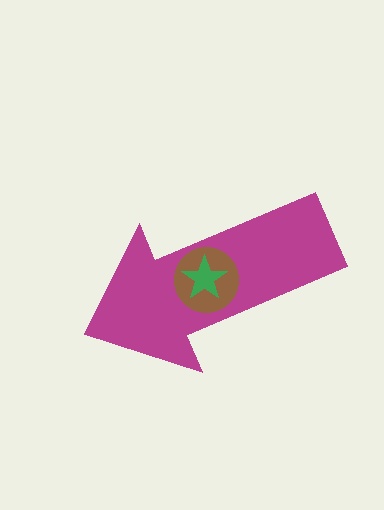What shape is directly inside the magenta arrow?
The brown circle.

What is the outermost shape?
The magenta arrow.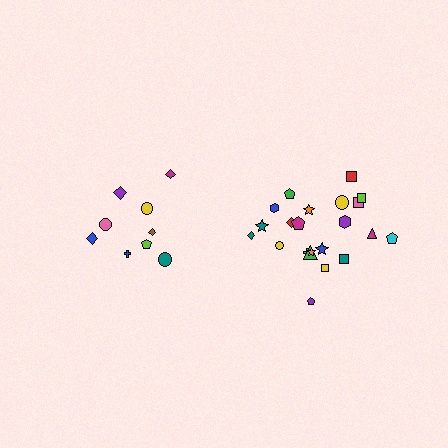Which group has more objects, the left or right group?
The right group.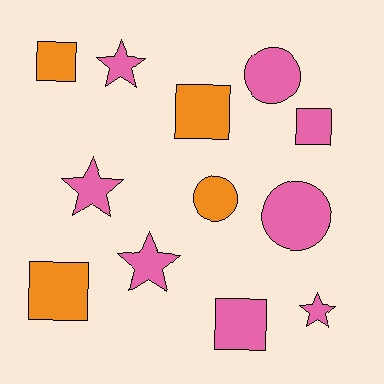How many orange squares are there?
There are 3 orange squares.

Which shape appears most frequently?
Square, with 5 objects.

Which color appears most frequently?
Pink, with 8 objects.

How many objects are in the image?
There are 12 objects.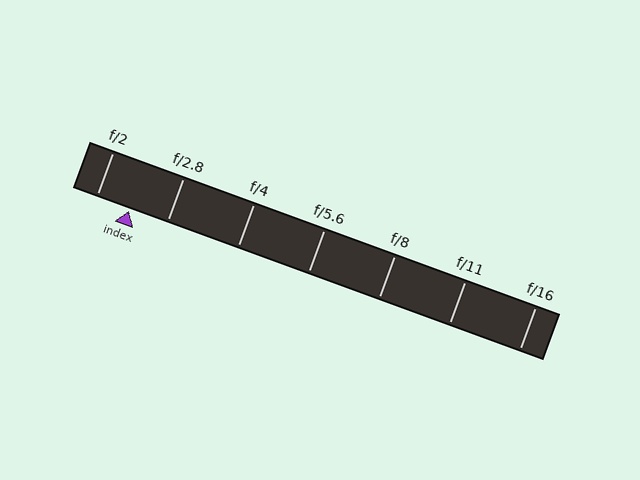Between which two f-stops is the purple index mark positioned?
The index mark is between f/2 and f/2.8.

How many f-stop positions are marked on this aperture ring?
There are 7 f-stop positions marked.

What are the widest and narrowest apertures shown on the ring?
The widest aperture shown is f/2 and the narrowest is f/16.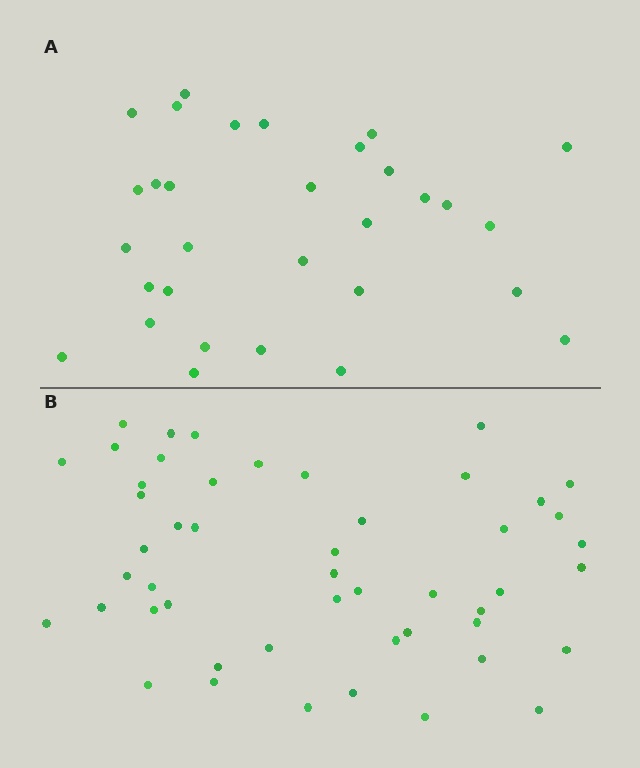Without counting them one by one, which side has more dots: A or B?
Region B (the bottom region) has more dots.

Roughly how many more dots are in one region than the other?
Region B has approximately 20 more dots than region A.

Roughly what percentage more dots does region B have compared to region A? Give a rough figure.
About 60% more.